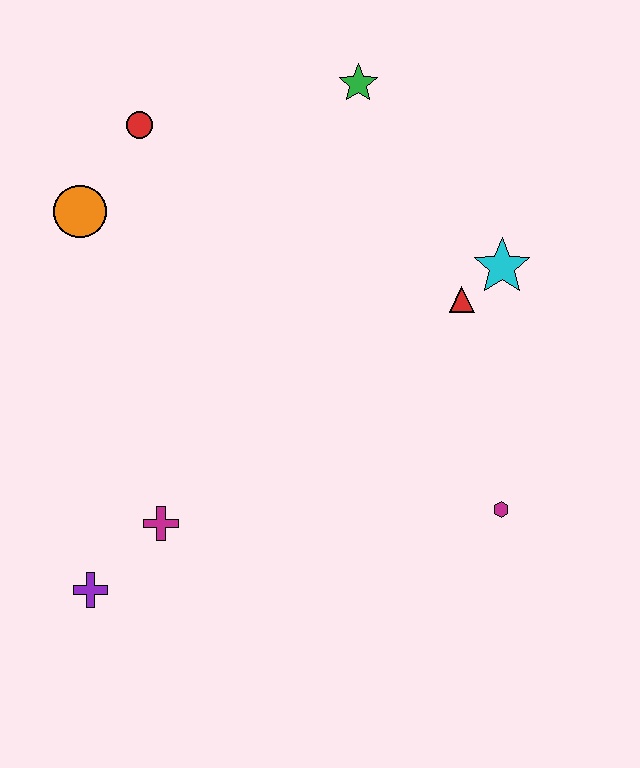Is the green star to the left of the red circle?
No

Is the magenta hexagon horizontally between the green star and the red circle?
No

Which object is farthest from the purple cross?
The green star is farthest from the purple cross.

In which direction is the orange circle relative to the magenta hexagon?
The orange circle is to the left of the magenta hexagon.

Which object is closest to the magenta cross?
The purple cross is closest to the magenta cross.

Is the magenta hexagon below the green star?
Yes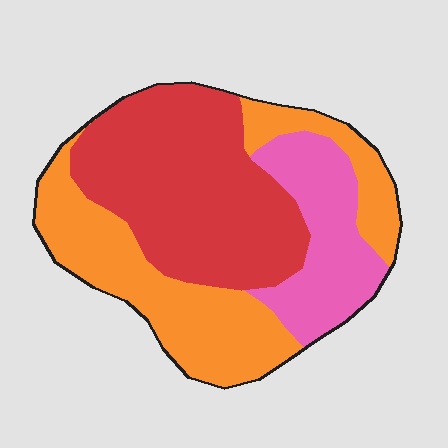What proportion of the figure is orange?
Orange covers about 40% of the figure.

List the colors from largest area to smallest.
From largest to smallest: red, orange, pink.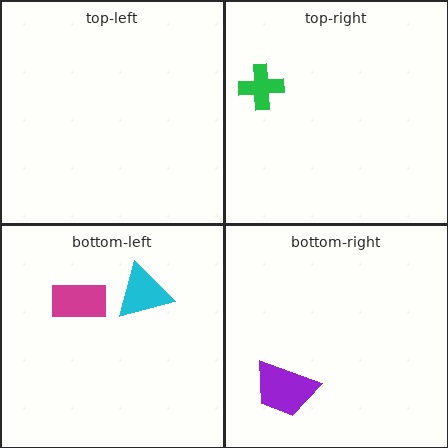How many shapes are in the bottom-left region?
2.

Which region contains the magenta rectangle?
The bottom-left region.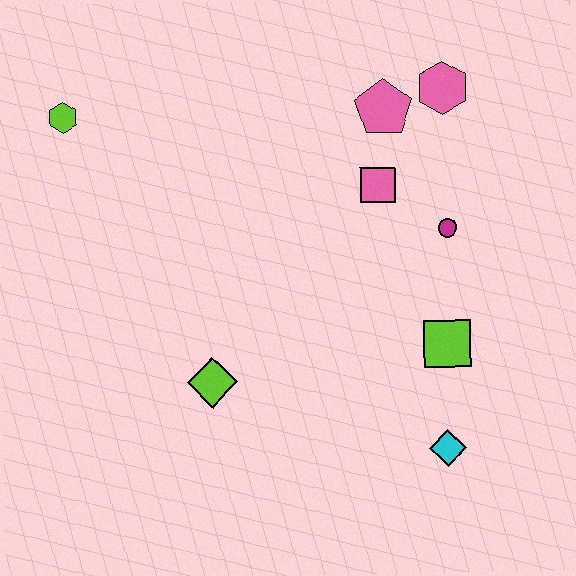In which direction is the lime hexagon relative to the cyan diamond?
The lime hexagon is to the left of the cyan diamond.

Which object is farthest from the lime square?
The lime hexagon is farthest from the lime square.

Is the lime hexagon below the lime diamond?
No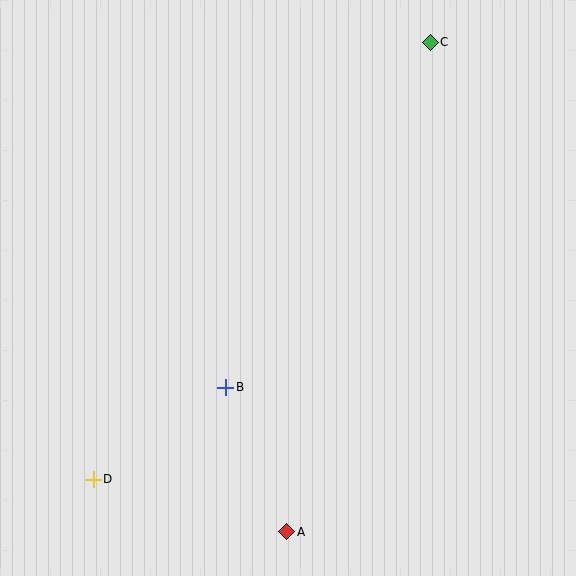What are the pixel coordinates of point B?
Point B is at (226, 387).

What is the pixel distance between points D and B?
The distance between D and B is 162 pixels.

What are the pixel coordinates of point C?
Point C is at (430, 42).